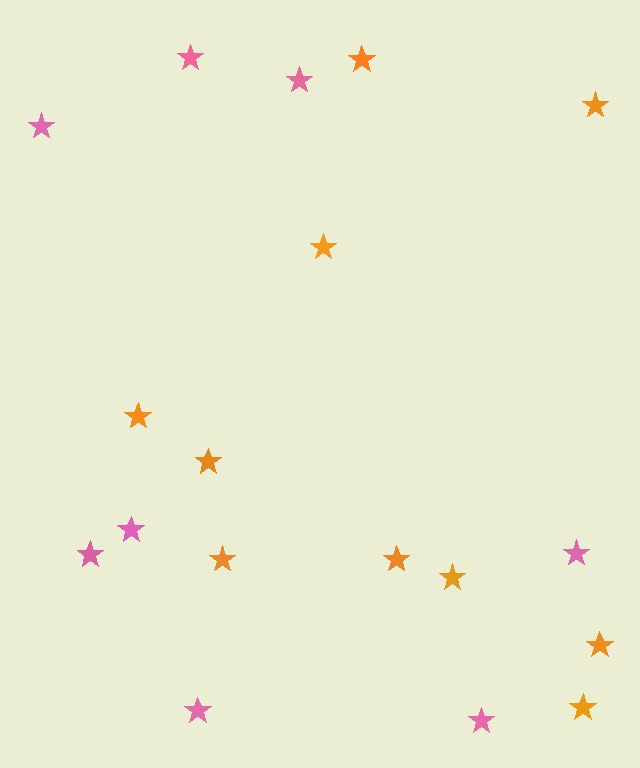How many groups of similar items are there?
There are 2 groups: one group of orange stars (10) and one group of pink stars (8).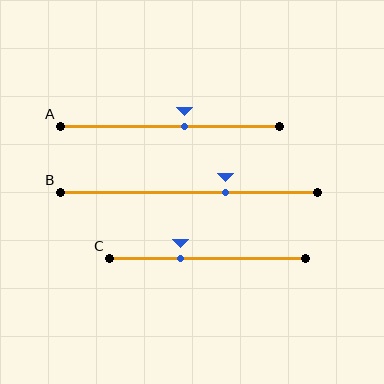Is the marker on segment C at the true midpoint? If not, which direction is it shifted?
No, the marker on segment C is shifted to the left by about 14% of the segment length.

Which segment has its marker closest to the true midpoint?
Segment A has its marker closest to the true midpoint.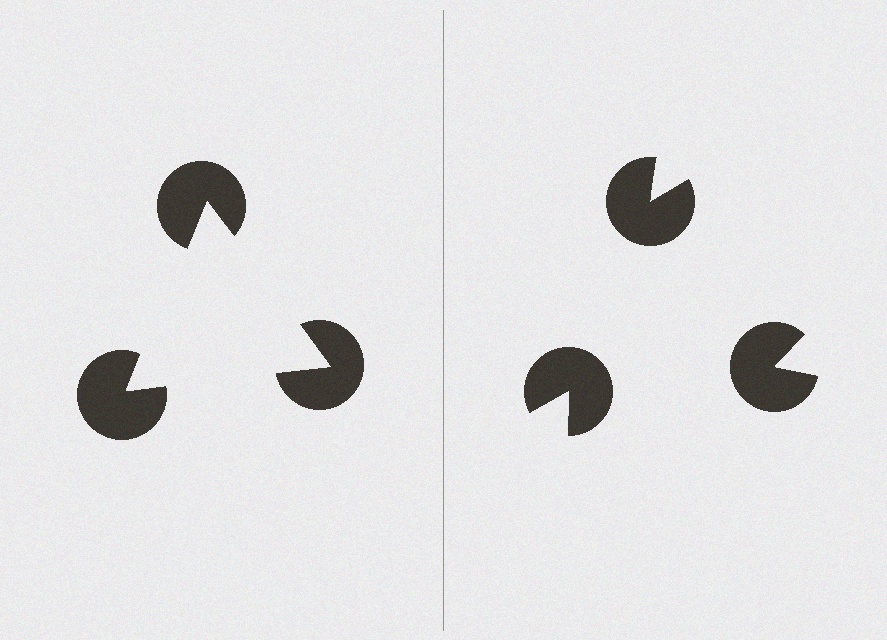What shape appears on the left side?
An illusory triangle.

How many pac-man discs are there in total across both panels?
6 — 3 on each side.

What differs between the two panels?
The pac-man discs are positioned identically on both sides; only the wedge orientations differ. On the left they align to a triangle; on the right they are misaligned.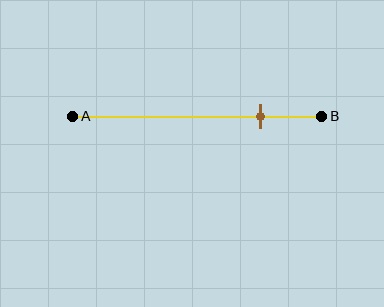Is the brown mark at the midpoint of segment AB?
No, the mark is at about 75% from A, not at the 50% midpoint.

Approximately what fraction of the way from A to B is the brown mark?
The brown mark is approximately 75% of the way from A to B.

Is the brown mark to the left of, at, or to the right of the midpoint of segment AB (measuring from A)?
The brown mark is to the right of the midpoint of segment AB.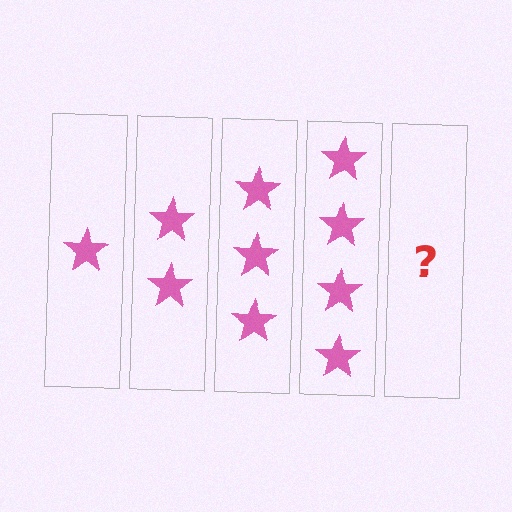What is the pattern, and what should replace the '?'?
The pattern is that each step adds one more star. The '?' should be 5 stars.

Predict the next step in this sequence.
The next step is 5 stars.